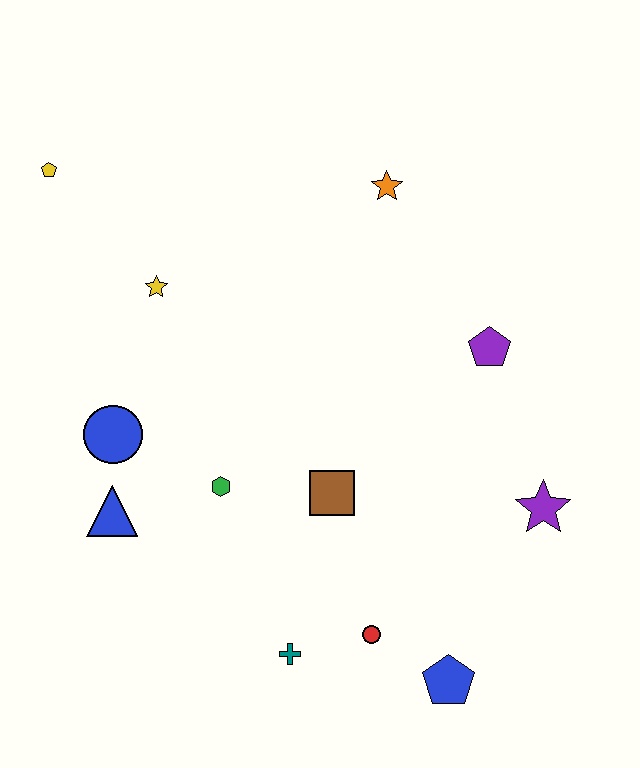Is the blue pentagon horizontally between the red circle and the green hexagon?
No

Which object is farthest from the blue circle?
The purple star is farthest from the blue circle.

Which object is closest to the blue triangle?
The blue circle is closest to the blue triangle.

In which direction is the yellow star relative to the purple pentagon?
The yellow star is to the left of the purple pentagon.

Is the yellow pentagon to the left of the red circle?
Yes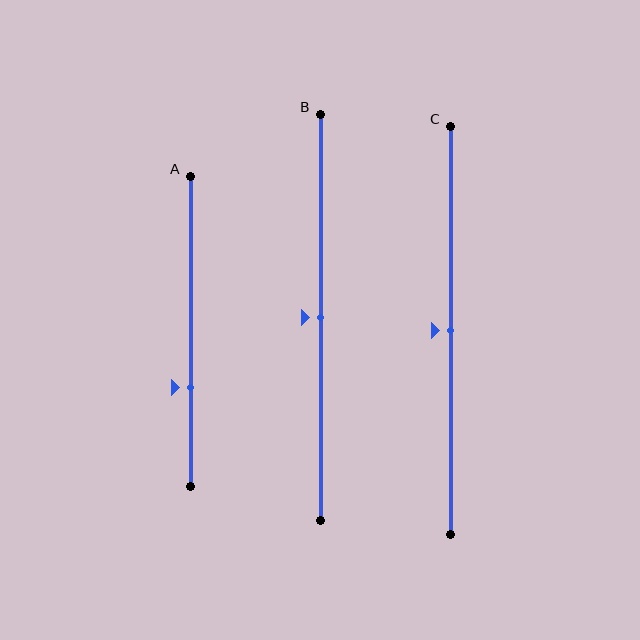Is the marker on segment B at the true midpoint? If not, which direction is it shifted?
Yes, the marker on segment B is at the true midpoint.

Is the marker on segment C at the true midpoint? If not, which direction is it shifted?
Yes, the marker on segment C is at the true midpoint.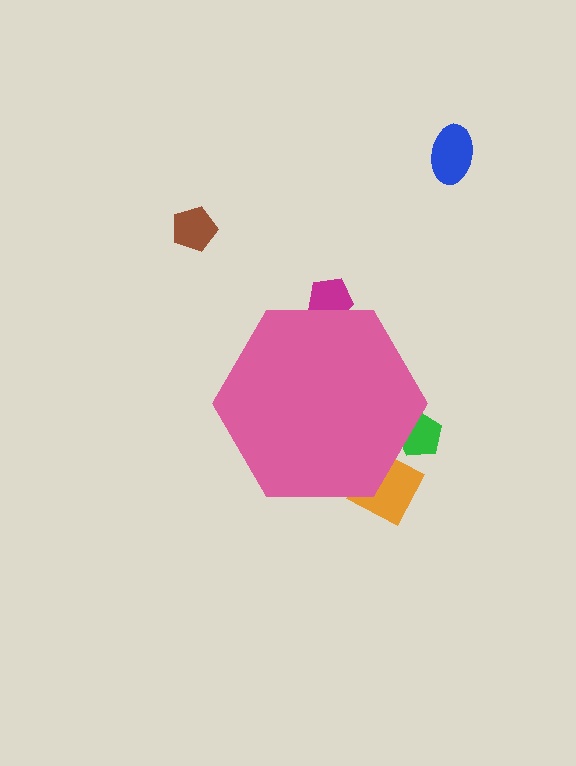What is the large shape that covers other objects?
A pink hexagon.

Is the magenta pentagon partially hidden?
Yes, the magenta pentagon is partially hidden behind the pink hexagon.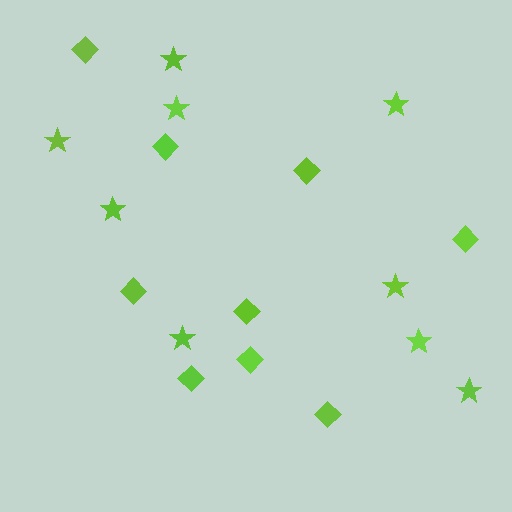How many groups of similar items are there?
There are 2 groups: one group of stars (9) and one group of diamonds (9).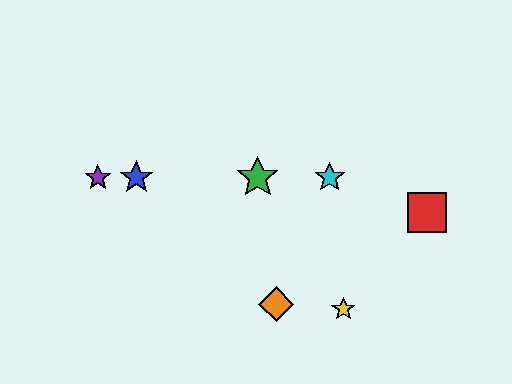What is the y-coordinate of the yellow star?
The yellow star is at y≈309.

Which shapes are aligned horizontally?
The blue star, the green star, the purple star, the cyan star are aligned horizontally.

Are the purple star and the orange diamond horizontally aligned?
No, the purple star is at y≈177 and the orange diamond is at y≈304.